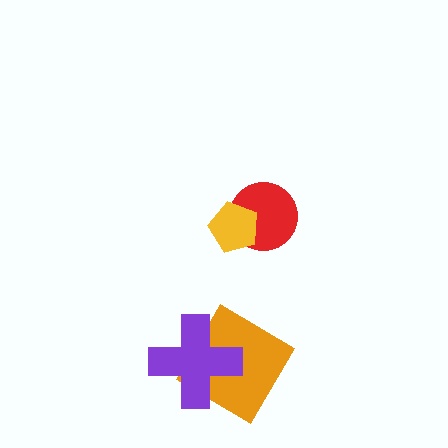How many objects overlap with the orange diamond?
1 object overlaps with the orange diamond.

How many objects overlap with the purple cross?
1 object overlaps with the purple cross.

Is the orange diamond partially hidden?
Yes, it is partially covered by another shape.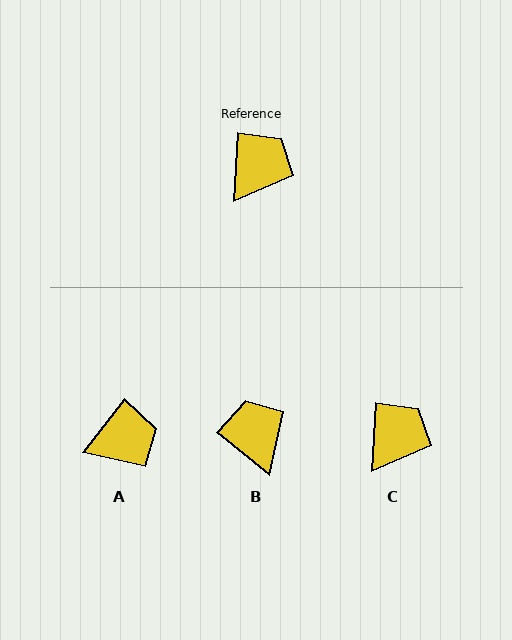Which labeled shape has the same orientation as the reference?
C.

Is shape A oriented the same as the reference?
No, it is off by about 35 degrees.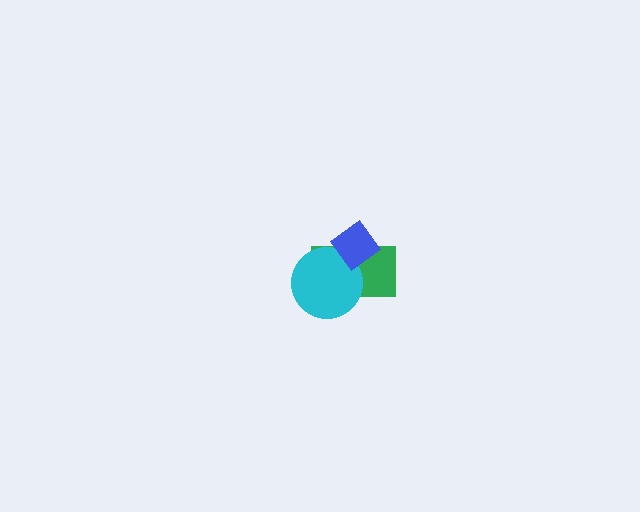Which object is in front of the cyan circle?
The blue diamond is in front of the cyan circle.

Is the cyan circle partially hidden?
Yes, it is partially covered by another shape.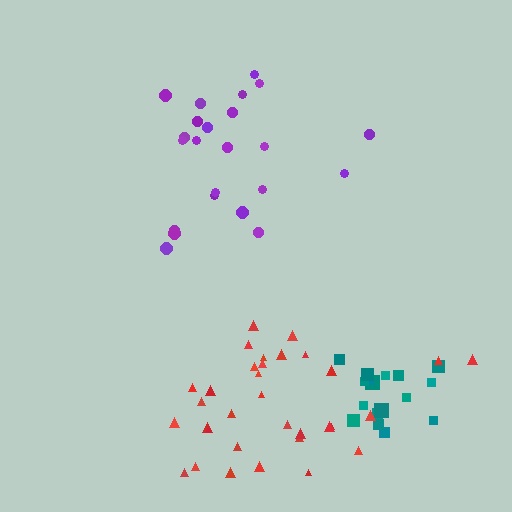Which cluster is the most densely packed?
Teal.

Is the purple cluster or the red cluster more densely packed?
Purple.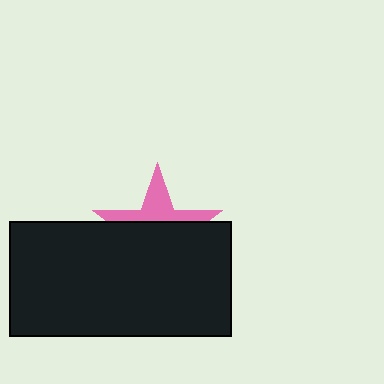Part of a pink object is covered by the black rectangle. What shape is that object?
It is a star.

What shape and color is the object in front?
The object in front is a black rectangle.